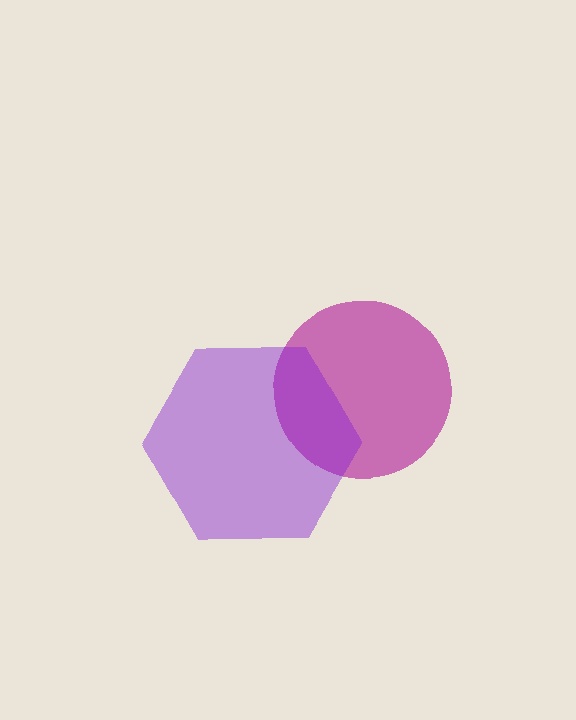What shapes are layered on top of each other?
The layered shapes are: a magenta circle, a purple hexagon.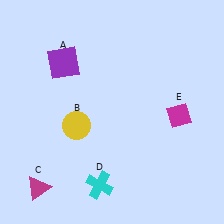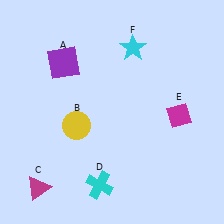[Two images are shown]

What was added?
A cyan star (F) was added in Image 2.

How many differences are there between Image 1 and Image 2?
There is 1 difference between the two images.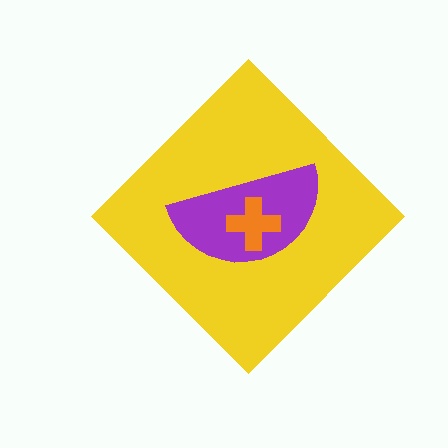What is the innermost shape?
The orange cross.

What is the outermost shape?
The yellow diamond.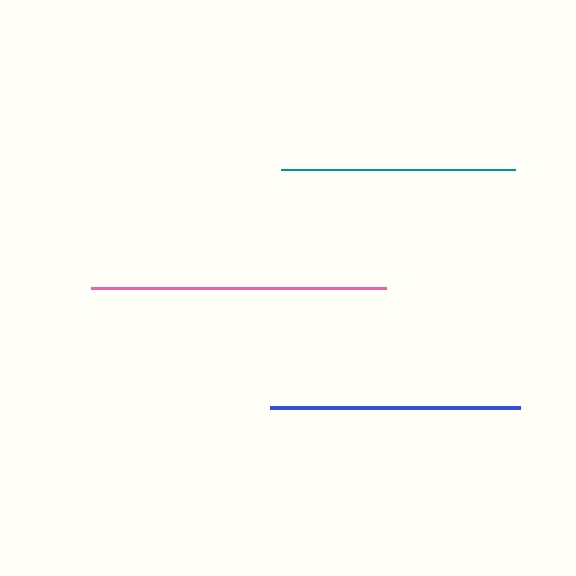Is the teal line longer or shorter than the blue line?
The blue line is longer than the teal line.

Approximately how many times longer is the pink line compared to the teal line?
The pink line is approximately 1.3 times the length of the teal line.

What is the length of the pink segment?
The pink segment is approximately 295 pixels long.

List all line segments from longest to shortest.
From longest to shortest: pink, blue, teal.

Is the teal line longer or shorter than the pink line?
The pink line is longer than the teal line.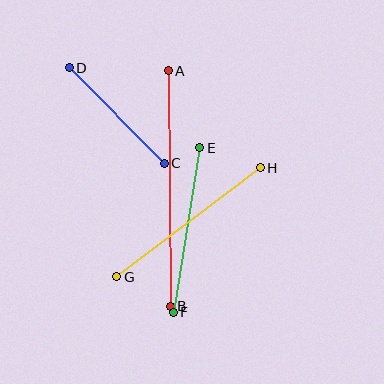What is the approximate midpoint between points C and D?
The midpoint is at approximately (117, 115) pixels.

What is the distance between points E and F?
The distance is approximately 167 pixels.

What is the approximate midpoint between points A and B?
The midpoint is at approximately (169, 188) pixels.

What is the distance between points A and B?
The distance is approximately 235 pixels.